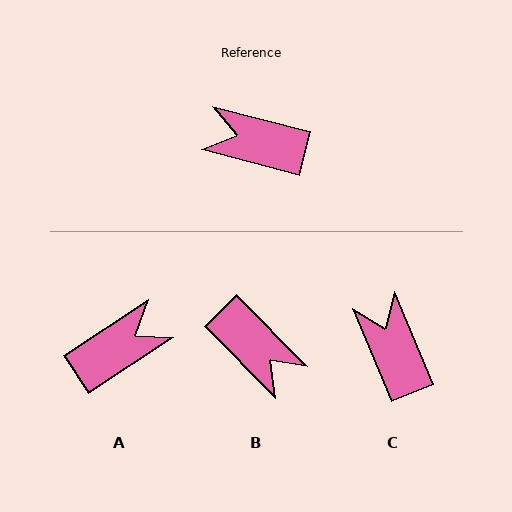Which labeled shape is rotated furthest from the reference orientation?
B, about 149 degrees away.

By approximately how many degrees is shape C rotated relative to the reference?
Approximately 53 degrees clockwise.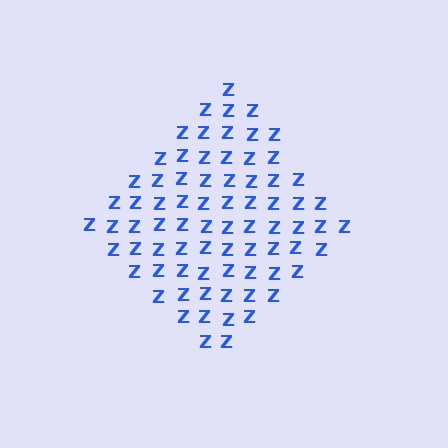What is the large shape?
The large shape is a diamond.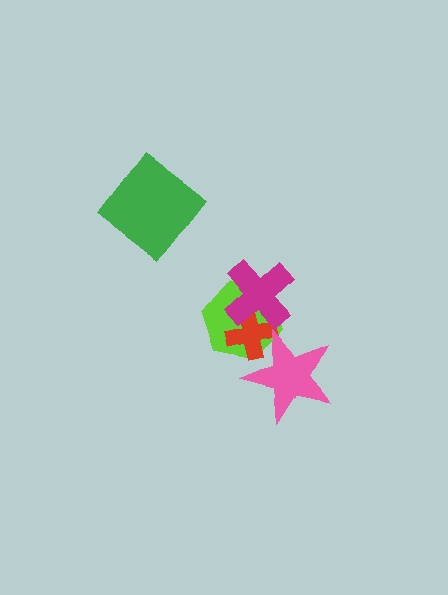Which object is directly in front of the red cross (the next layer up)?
The pink star is directly in front of the red cross.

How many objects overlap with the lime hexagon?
3 objects overlap with the lime hexagon.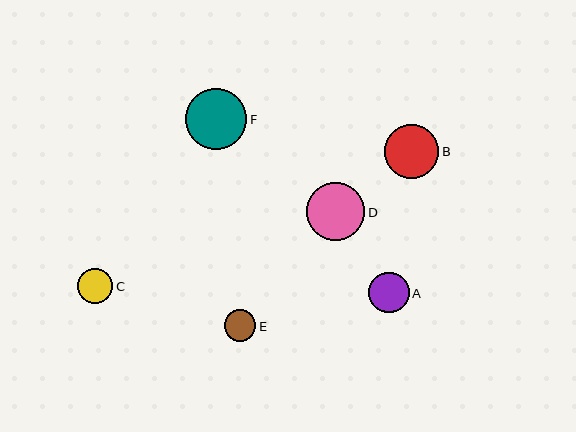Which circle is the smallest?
Circle E is the smallest with a size of approximately 32 pixels.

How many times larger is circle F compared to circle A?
Circle F is approximately 1.5 times the size of circle A.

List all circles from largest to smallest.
From largest to smallest: F, D, B, A, C, E.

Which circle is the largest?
Circle F is the largest with a size of approximately 61 pixels.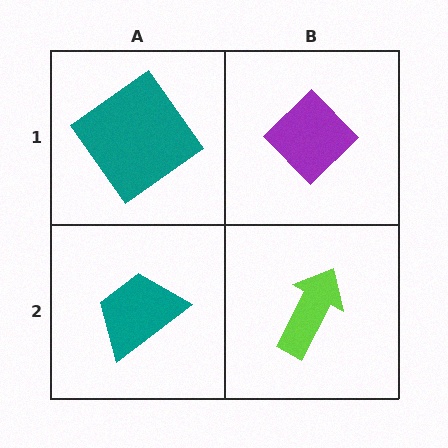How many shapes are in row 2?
2 shapes.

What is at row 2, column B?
A lime arrow.